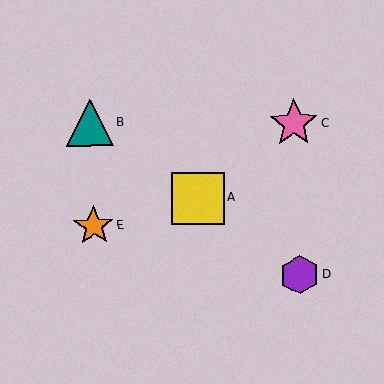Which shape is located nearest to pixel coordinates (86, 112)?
The teal triangle (labeled B) at (90, 123) is nearest to that location.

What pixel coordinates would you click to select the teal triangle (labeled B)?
Click at (90, 123) to select the teal triangle B.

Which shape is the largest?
The yellow square (labeled A) is the largest.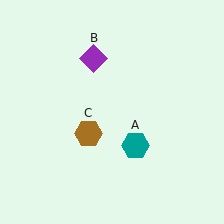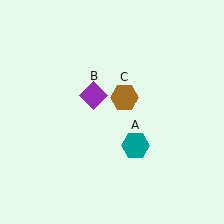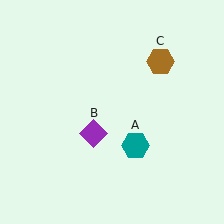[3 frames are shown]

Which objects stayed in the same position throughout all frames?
Teal hexagon (object A) remained stationary.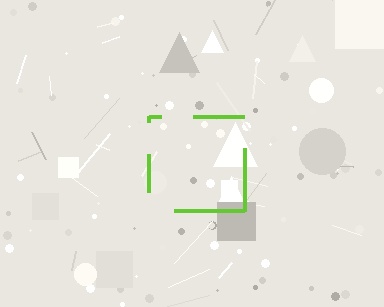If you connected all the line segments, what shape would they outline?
They would outline a square.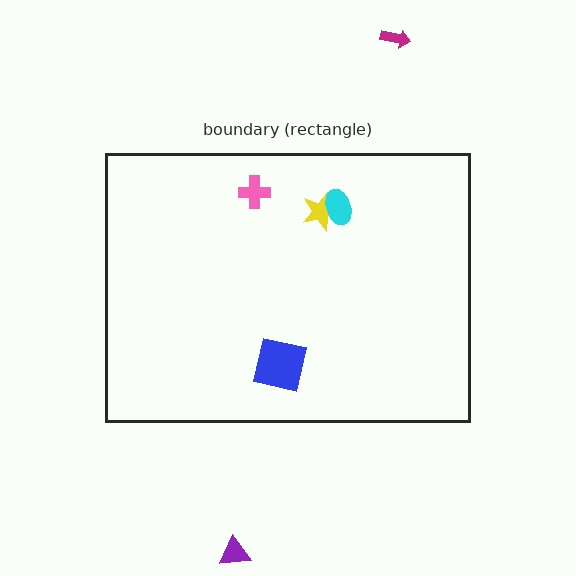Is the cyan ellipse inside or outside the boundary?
Inside.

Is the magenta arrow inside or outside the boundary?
Outside.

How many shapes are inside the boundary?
4 inside, 2 outside.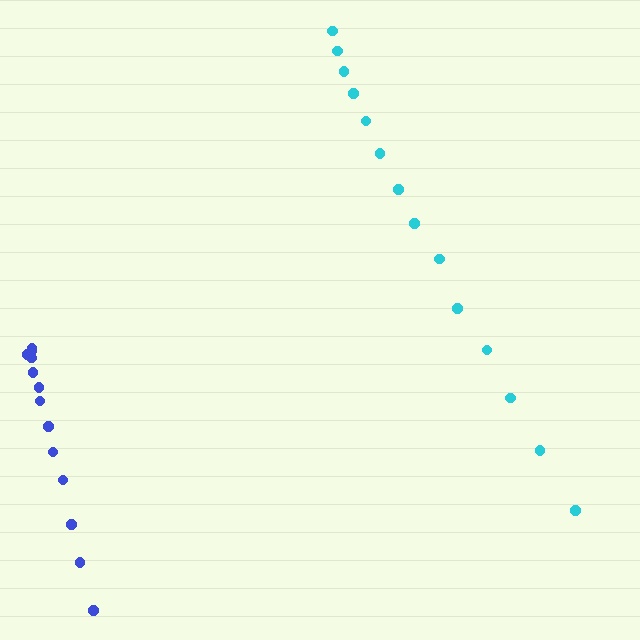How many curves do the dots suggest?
There are 2 distinct paths.